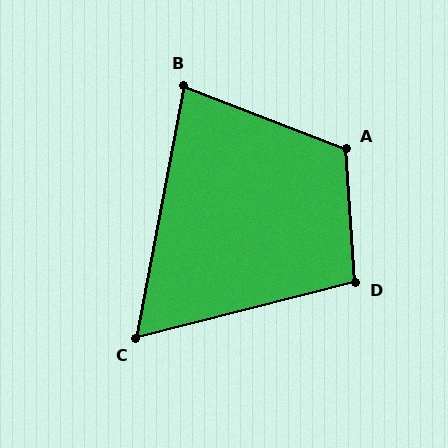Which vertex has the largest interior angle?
A, at approximately 115 degrees.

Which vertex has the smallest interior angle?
C, at approximately 65 degrees.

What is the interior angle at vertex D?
Approximately 100 degrees (obtuse).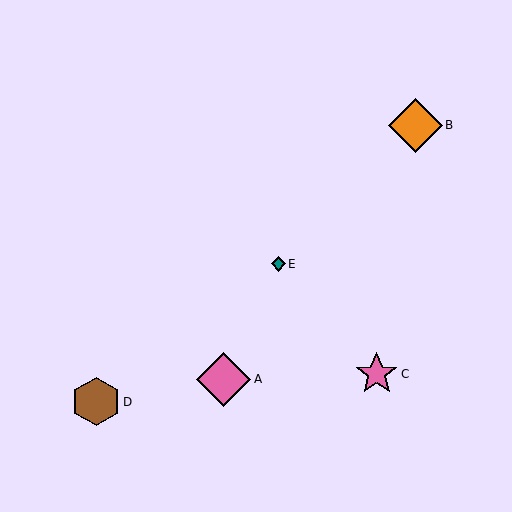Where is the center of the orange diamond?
The center of the orange diamond is at (415, 125).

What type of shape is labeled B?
Shape B is an orange diamond.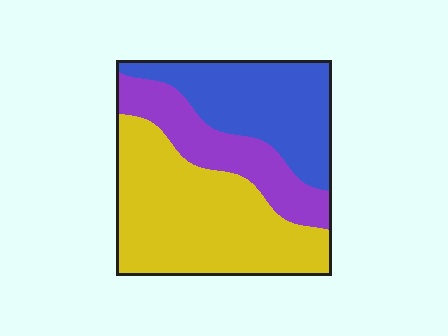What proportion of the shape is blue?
Blue takes up about one third (1/3) of the shape.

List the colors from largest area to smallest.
From largest to smallest: yellow, blue, purple.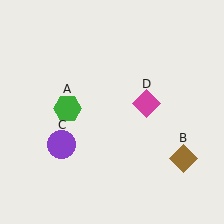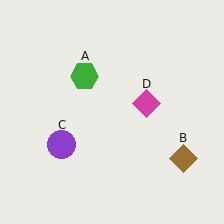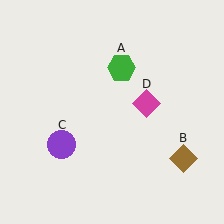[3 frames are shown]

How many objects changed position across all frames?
1 object changed position: green hexagon (object A).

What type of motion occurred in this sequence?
The green hexagon (object A) rotated clockwise around the center of the scene.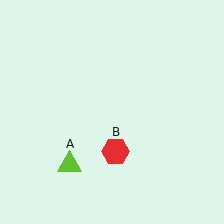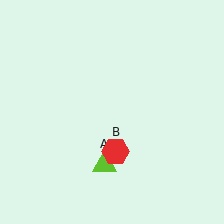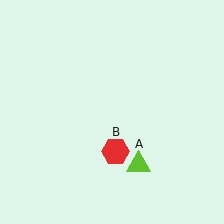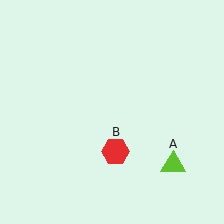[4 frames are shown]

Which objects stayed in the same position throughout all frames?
Red hexagon (object B) remained stationary.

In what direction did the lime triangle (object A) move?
The lime triangle (object A) moved right.